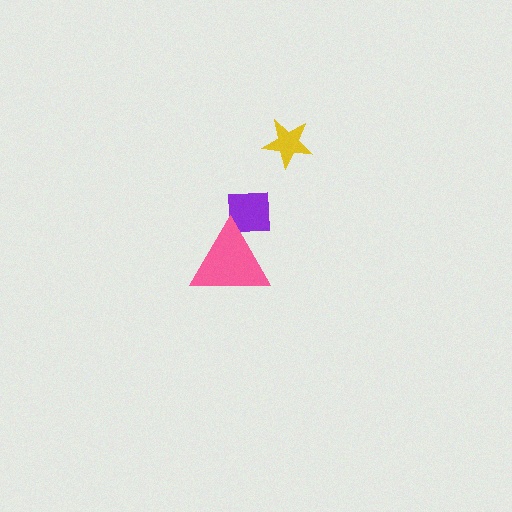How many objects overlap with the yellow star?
0 objects overlap with the yellow star.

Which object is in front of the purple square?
The pink triangle is in front of the purple square.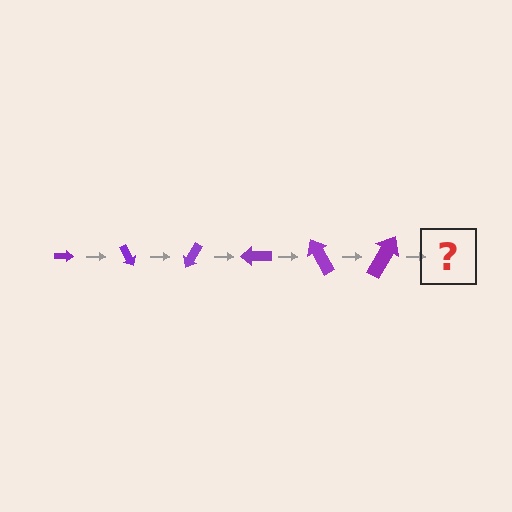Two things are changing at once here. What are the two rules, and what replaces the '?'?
The two rules are that the arrow grows larger each step and it rotates 60 degrees each step. The '?' should be an arrow, larger than the previous one and rotated 360 degrees from the start.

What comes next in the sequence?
The next element should be an arrow, larger than the previous one and rotated 360 degrees from the start.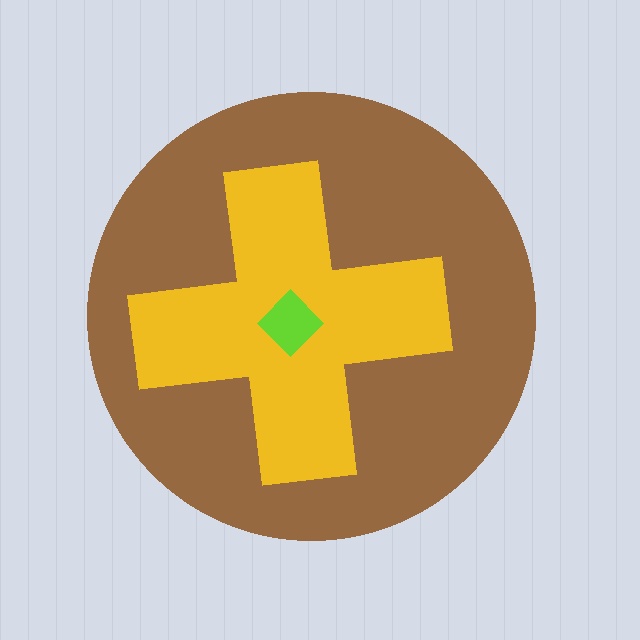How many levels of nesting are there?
3.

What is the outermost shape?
The brown circle.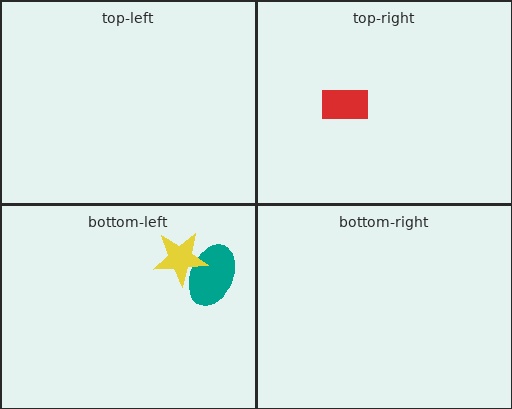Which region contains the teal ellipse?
The bottom-left region.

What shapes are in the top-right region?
The red rectangle.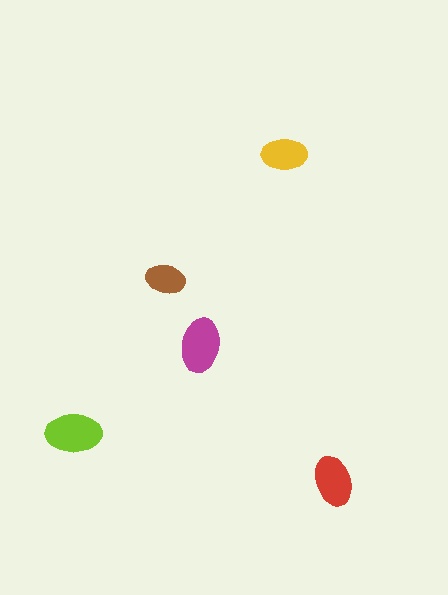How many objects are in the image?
There are 5 objects in the image.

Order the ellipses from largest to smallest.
the lime one, the magenta one, the red one, the yellow one, the brown one.